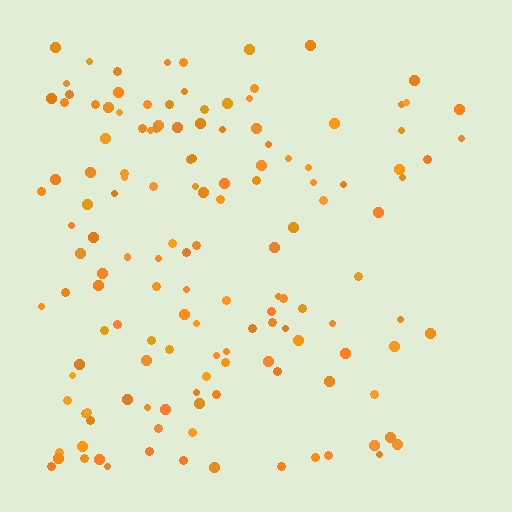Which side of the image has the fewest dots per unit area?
The right.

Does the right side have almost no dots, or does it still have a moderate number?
Still a moderate number, just noticeably fewer than the left.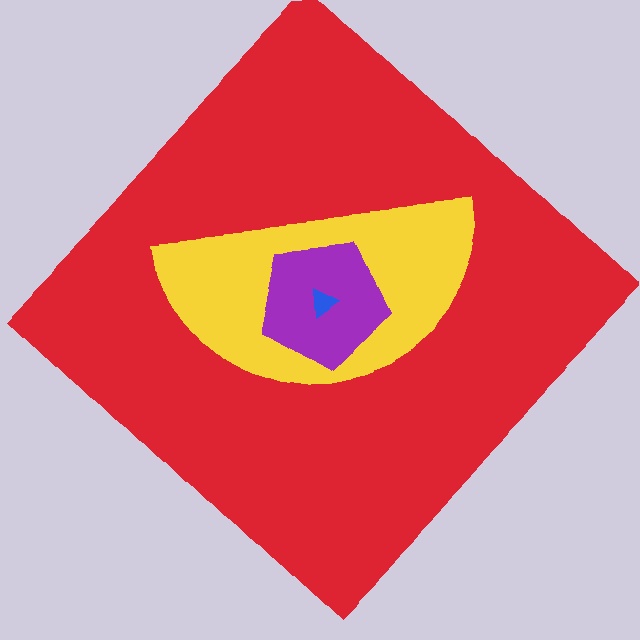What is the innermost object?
The blue triangle.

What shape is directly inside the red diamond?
The yellow semicircle.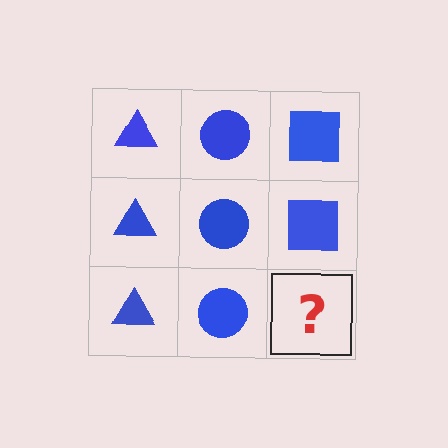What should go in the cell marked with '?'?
The missing cell should contain a blue square.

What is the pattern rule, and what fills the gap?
The rule is that each column has a consistent shape. The gap should be filled with a blue square.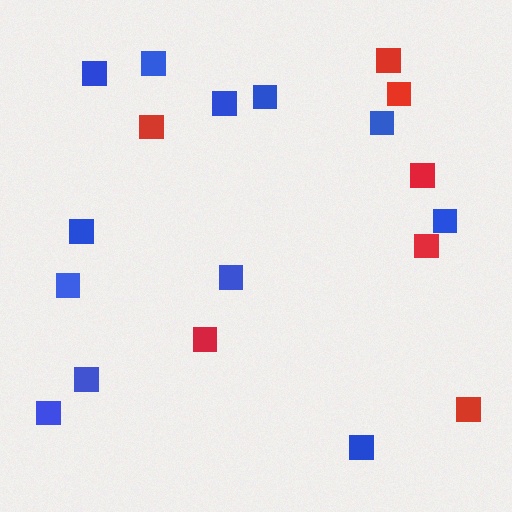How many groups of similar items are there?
There are 2 groups: one group of red squares (7) and one group of blue squares (12).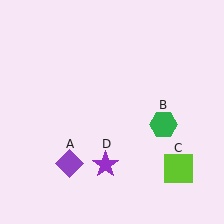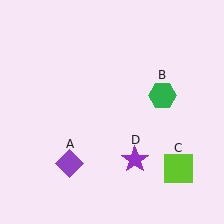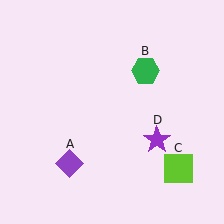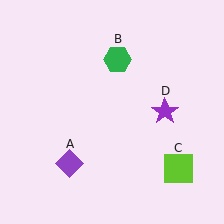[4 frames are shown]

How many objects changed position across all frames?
2 objects changed position: green hexagon (object B), purple star (object D).